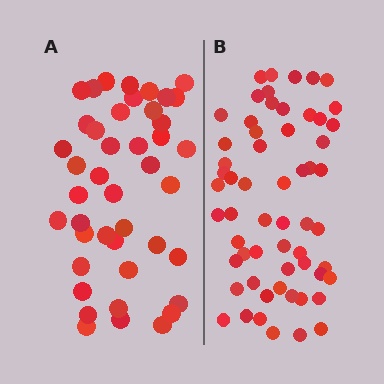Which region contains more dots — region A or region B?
Region B (the right region) has more dots.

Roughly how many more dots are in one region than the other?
Region B has approximately 15 more dots than region A.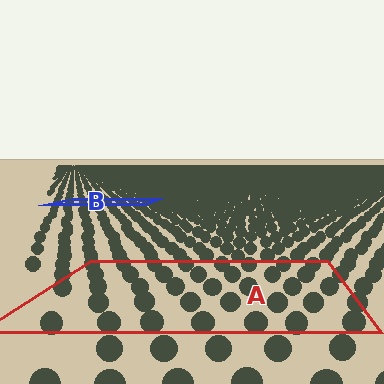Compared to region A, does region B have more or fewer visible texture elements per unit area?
Region B has more texture elements per unit area — they are packed more densely because it is farther away.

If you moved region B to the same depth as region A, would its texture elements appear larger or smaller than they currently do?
They would appear larger. At a closer depth, the same texture elements are projected at a bigger on-screen size.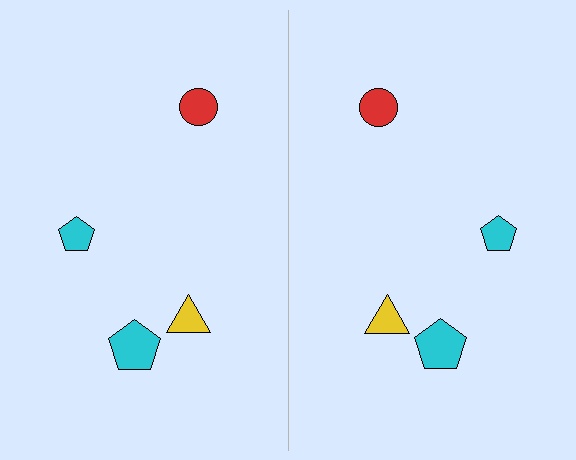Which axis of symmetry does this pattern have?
The pattern has a vertical axis of symmetry running through the center of the image.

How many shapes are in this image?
There are 8 shapes in this image.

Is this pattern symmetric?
Yes, this pattern has bilateral (reflection) symmetry.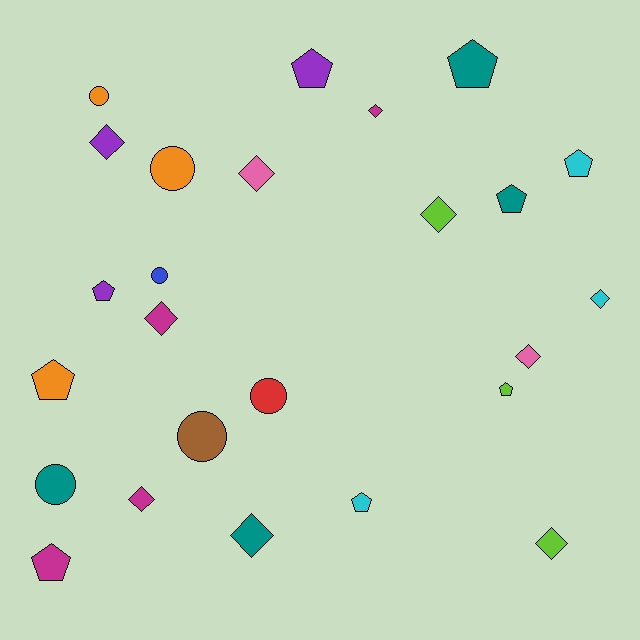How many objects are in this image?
There are 25 objects.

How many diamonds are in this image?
There are 10 diamonds.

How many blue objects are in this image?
There is 1 blue object.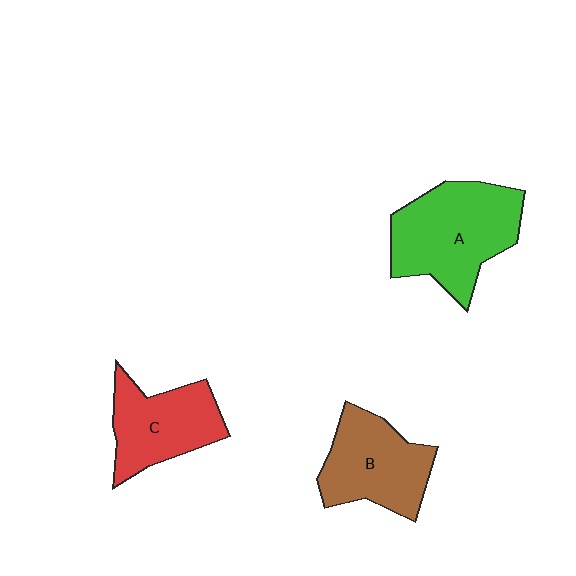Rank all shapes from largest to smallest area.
From largest to smallest: A (green), B (brown), C (red).